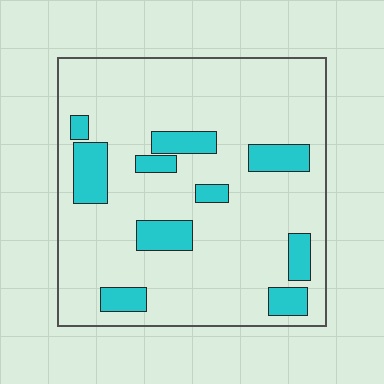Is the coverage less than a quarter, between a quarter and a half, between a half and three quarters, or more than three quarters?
Less than a quarter.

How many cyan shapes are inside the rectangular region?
10.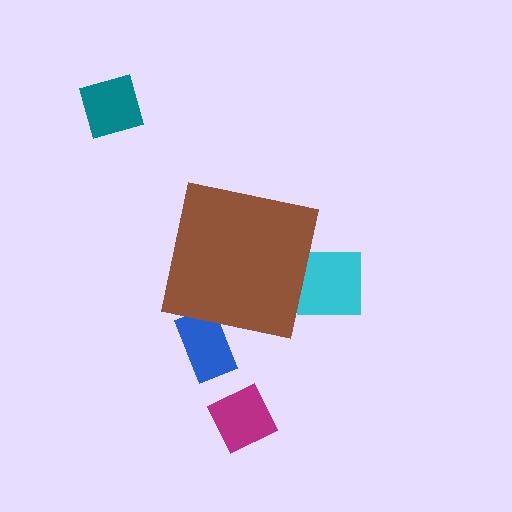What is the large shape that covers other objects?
A brown square.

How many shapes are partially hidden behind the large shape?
2 shapes are partially hidden.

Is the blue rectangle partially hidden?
Yes, the blue rectangle is partially hidden behind the brown square.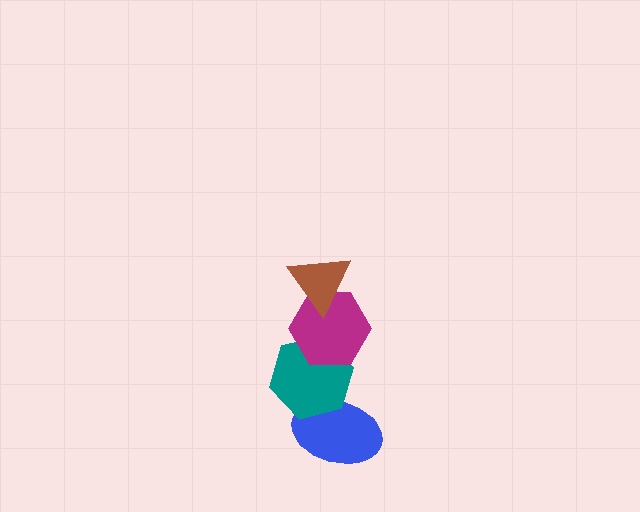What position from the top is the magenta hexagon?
The magenta hexagon is 2nd from the top.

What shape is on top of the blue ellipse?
The teal hexagon is on top of the blue ellipse.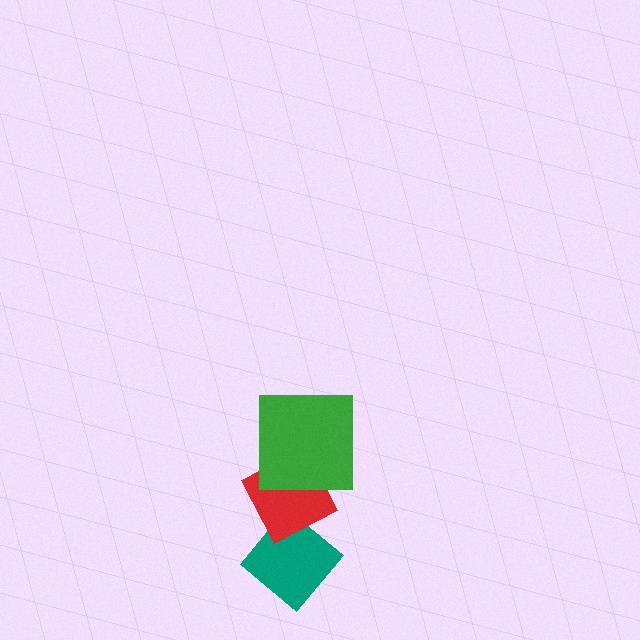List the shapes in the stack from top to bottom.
From top to bottom: the green square, the red diamond, the teal diamond.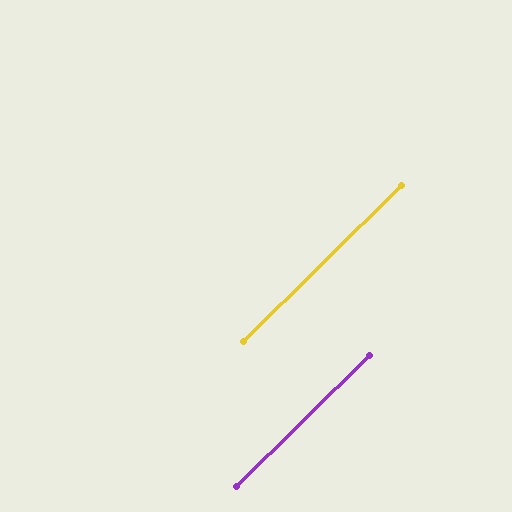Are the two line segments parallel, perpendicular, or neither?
Parallel — their directions differ by only 0.1°.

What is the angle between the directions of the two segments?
Approximately 0 degrees.